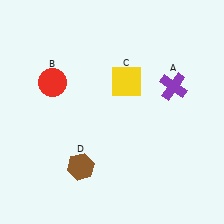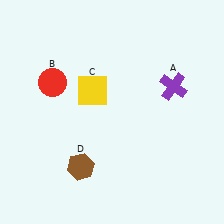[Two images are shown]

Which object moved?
The yellow square (C) moved left.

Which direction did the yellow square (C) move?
The yellow square (C) moved left.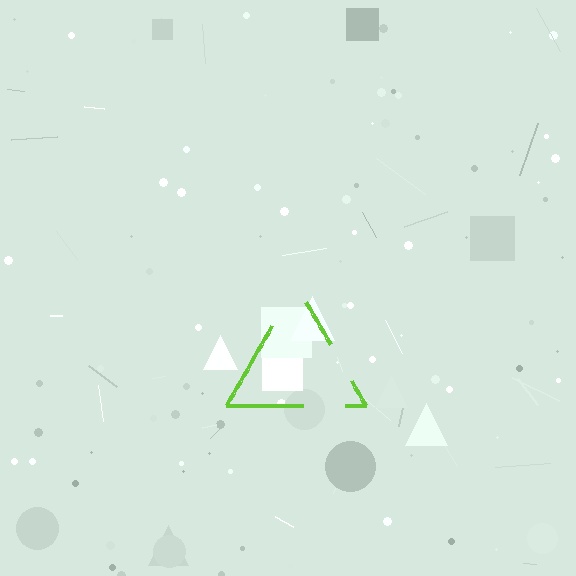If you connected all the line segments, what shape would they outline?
They would outline a triangle.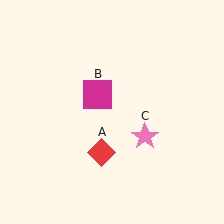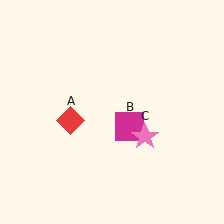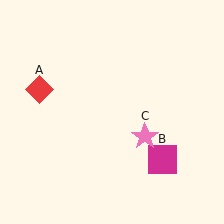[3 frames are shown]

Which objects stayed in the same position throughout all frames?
Pink star (object C) remained stationary.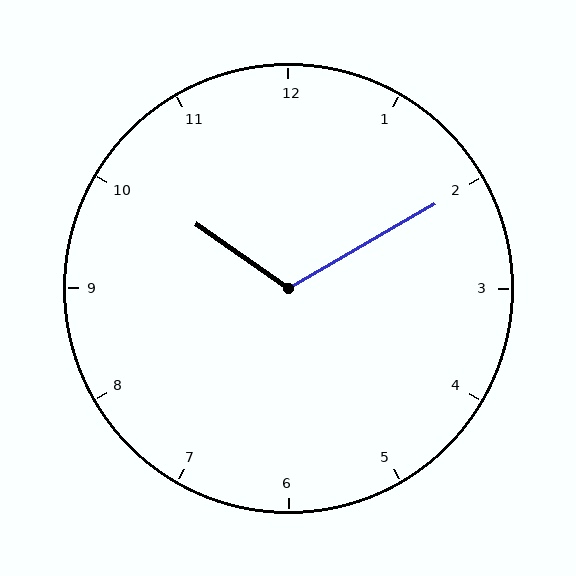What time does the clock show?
10:10.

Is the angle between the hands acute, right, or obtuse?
It is obtuse.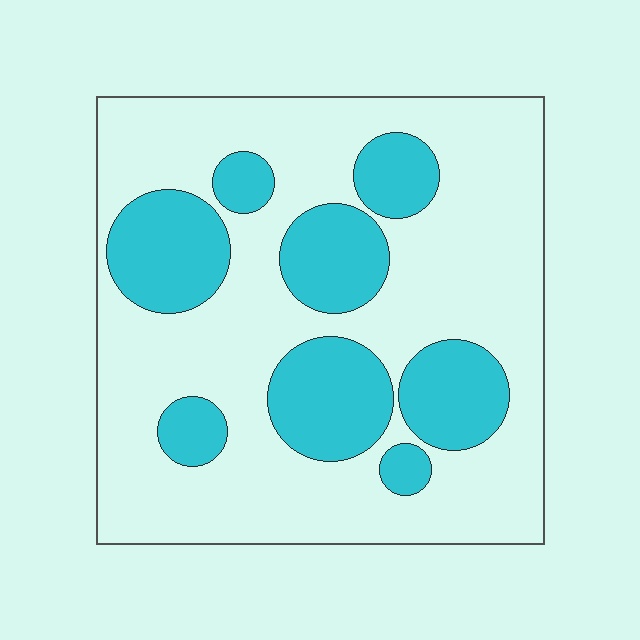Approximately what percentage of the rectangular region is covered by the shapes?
Approximately 30%.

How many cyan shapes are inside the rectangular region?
8.